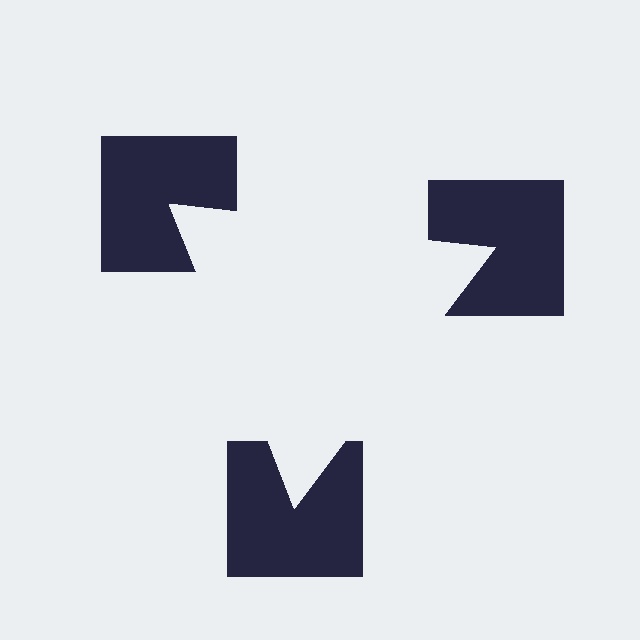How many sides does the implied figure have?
3 sides.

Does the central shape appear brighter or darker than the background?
It typically appears slightly brighter than the background, even though no actual brightness change is drawn.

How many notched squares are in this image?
There are 3 — one at each vertex of the illusory triangle.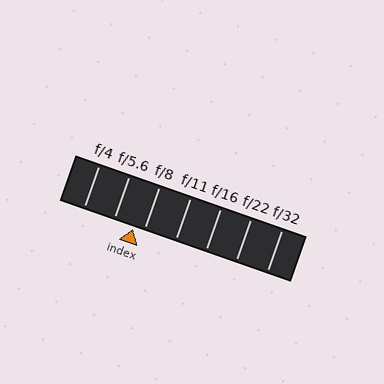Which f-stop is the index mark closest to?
The index mark is closest to f/8.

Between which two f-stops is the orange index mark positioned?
The index mark is between f/5.6 and f/8.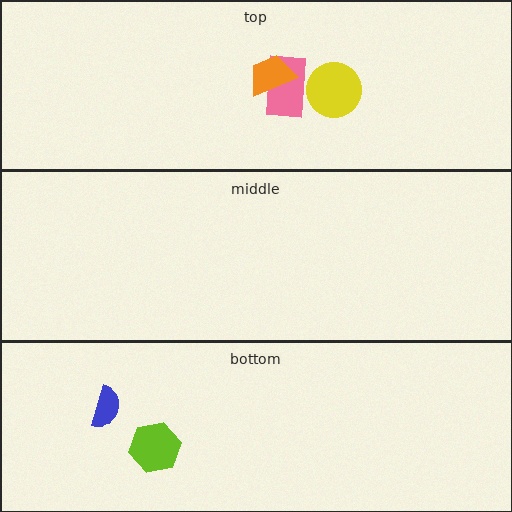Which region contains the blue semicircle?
The bottom region.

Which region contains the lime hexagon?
The bottom region.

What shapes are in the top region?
The pink rectangle, the yellow circle, the orange trapezoid.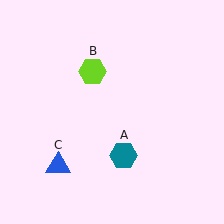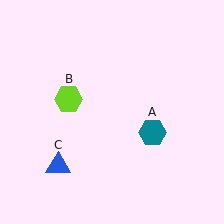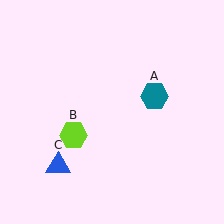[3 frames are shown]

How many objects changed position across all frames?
2 objects changed position: teal hexagon (object A), lime hexagon (object B).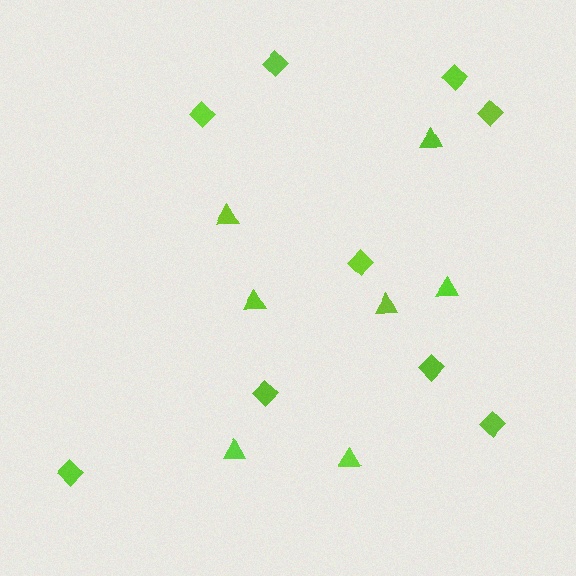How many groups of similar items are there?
There are 2 groups: one group of triangles (7) and one group of diamonds (9).